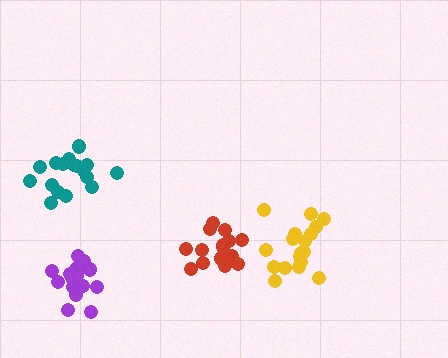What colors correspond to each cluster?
The clusters are colored: teal, red, purple, yellow.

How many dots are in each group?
Group 1: 17 dots, Group 2: 16 dots, Group 3: 20 dots, Group 4: 18 dots (71 total).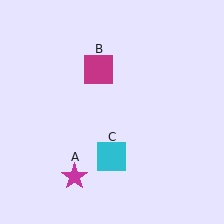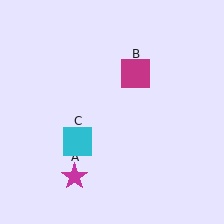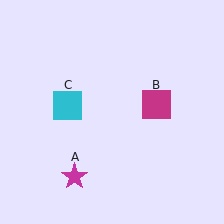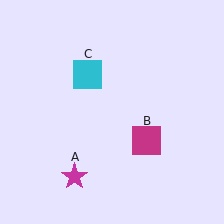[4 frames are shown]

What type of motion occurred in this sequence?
The magenta square (object B), cyan square (object C) rotated clockwise around the center of the scene.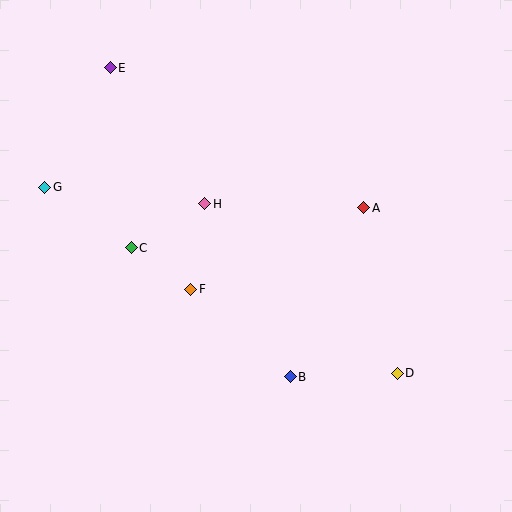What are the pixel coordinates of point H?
Point H is at (205, 204).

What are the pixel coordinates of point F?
Point F is at (191, 289).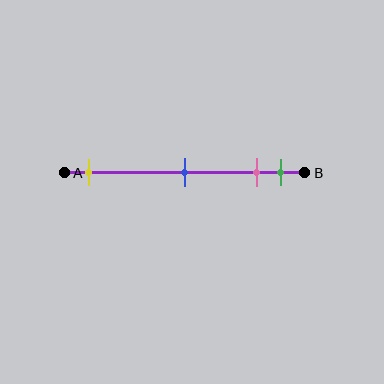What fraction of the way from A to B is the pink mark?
The pink mark is approximately 80% (0.8) of the way from A to B.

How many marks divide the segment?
There are 4 marks dividing the segment.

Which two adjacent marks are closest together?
The pink and green marks are the closest adjacent pair.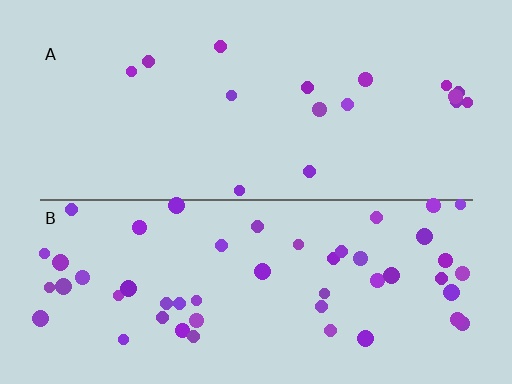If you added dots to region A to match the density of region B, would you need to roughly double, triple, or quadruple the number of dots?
Approximately triple.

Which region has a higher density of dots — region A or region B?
B (the bottom).